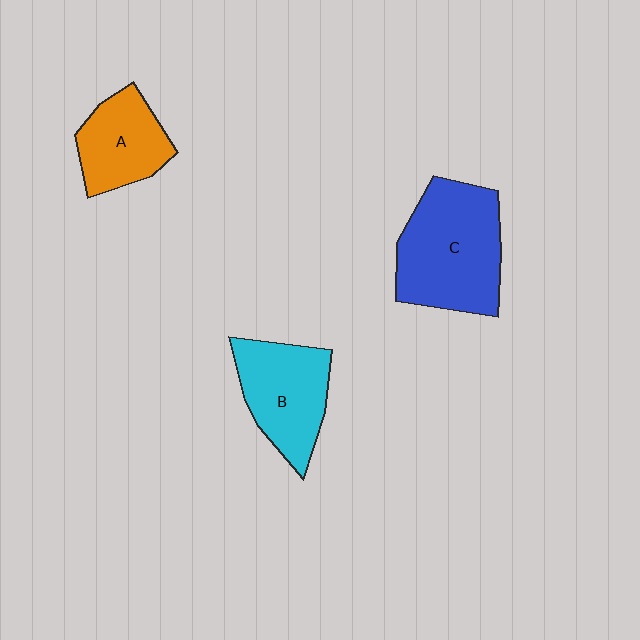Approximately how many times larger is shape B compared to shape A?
Approximately 1.2 times.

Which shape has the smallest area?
Shape A (orange).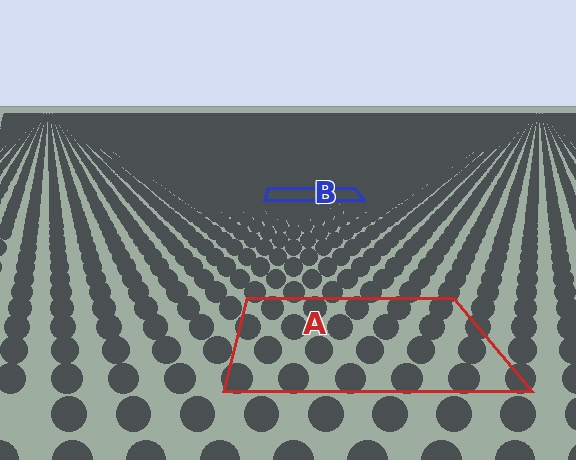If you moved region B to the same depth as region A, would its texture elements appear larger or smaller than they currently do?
They would appear larger. At a closer depth, the same texture elements are projected at a bigger on-screen size.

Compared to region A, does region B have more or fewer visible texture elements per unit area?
Region B has more texture elements per unit area — they are packed more densely because it is farther away.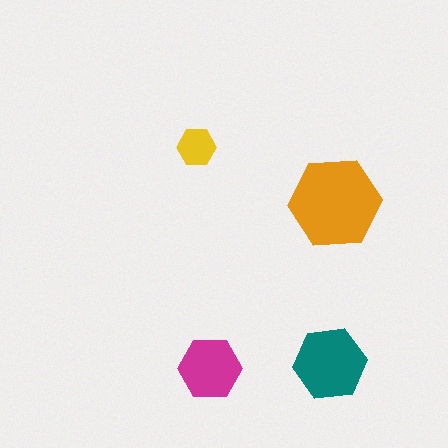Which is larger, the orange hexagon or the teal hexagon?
The orange one.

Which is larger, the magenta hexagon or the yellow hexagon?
The magenta one.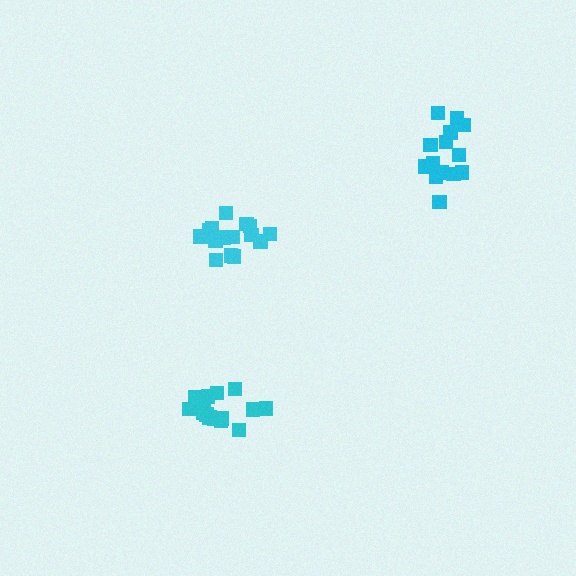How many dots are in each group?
Group 1: 17 dots, Group 2: 15 dots, Group 3: 14 dots (46 total).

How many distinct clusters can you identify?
There are 3 distinct clusters.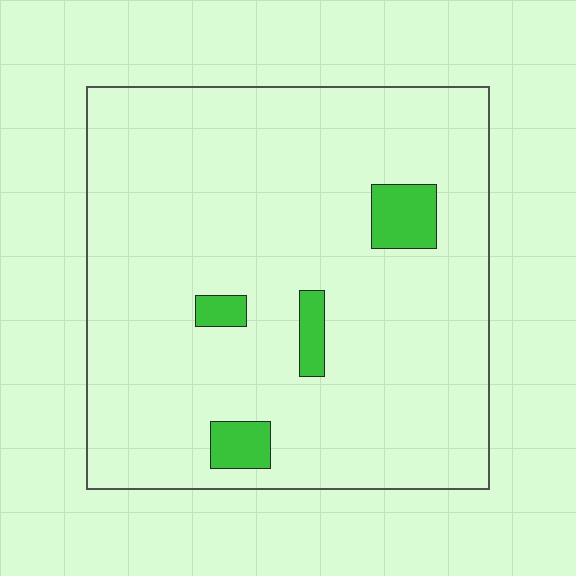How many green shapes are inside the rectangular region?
4.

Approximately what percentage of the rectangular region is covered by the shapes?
Approximately 5%.